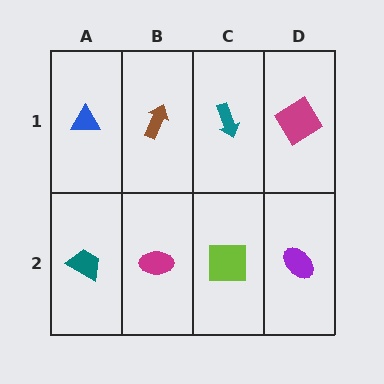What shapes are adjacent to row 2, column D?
A magenta diamond (row 1, column D), a lime square (row 2, column C).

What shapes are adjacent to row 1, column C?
A lime square (row 2, column C), a brown arrow (row 1, column B), a magenta diamond (row 1, column D).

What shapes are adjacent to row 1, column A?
A teal trapezoid (row 2, column A), a brown arrow (row 1, column B).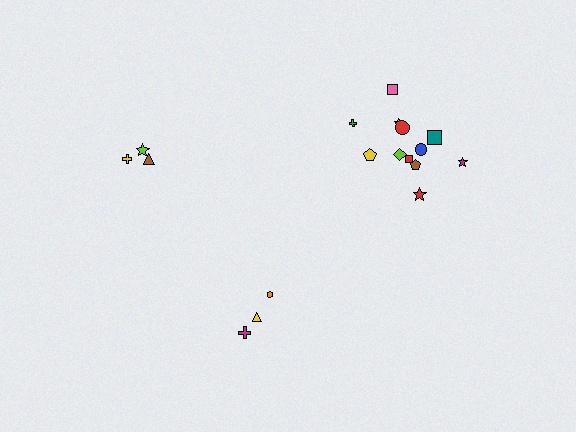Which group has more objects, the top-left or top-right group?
The top-right group.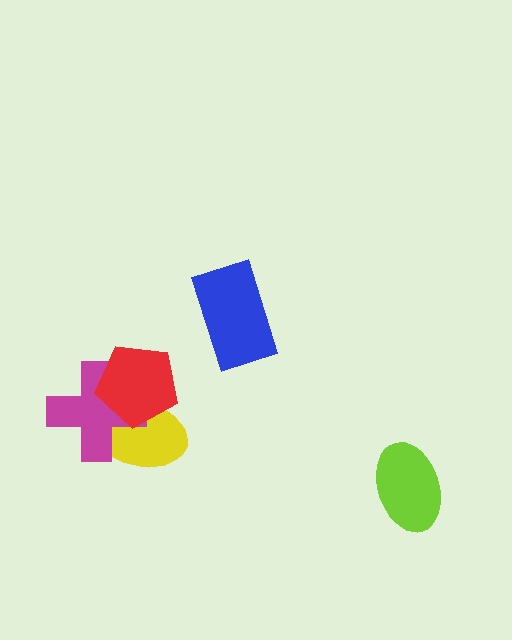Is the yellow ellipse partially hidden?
Yes, it is partially covered by another shape.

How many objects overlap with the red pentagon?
2 objects overlap with the red pentagon.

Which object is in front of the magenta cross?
The red pentagon is in front of the magenta cross.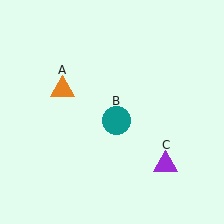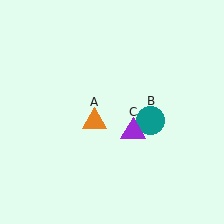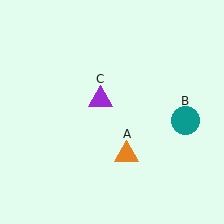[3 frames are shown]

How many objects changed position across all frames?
3 objects changed position: orange triangle (object A), teal circle (object B), purple triangle (object C).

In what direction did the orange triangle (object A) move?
The orange triangle (object A) moved down and to the right.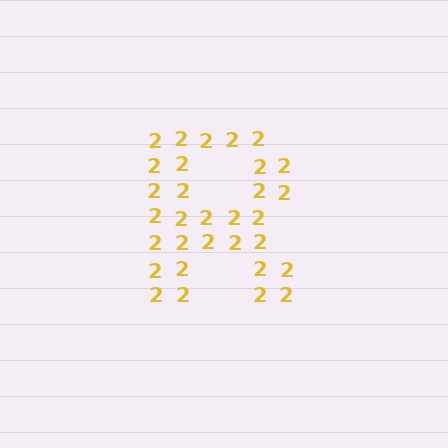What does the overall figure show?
The overall figure shows the letter R.